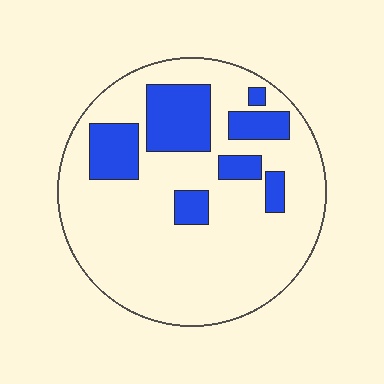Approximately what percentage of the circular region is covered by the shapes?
Approximately 20%.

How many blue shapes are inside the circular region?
7.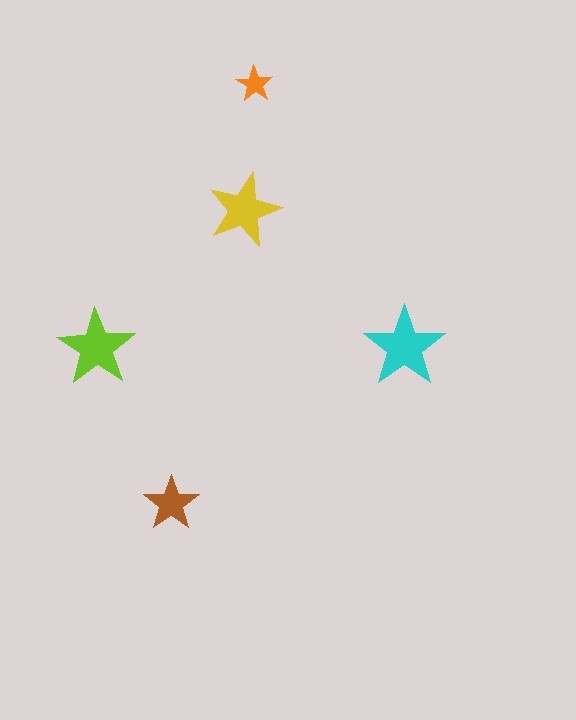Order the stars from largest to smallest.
the cyan one, the lime one, the yellow one, the brown one, the orange one.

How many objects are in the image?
There are 5 objects in the image.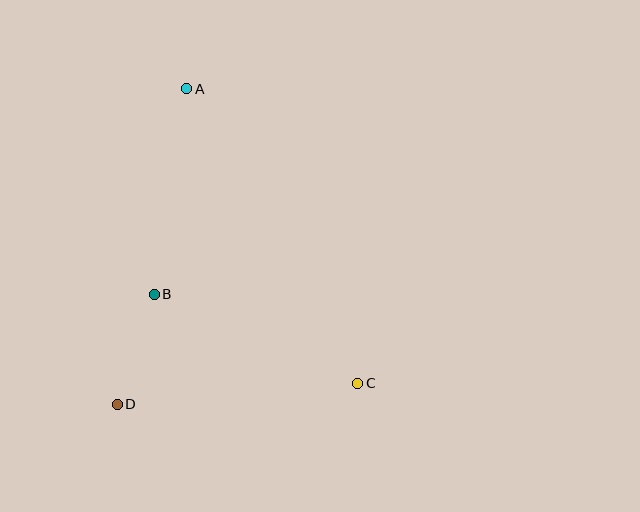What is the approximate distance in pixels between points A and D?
The distance between A and D is approximately 323 pixels.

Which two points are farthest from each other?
Points A and C are farthest from each other.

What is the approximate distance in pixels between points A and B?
The distance between A and B is approximately 208 pixels.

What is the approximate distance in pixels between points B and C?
The distance between B and C is approximately 222 pixels.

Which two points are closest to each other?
Points B and D are closest to each other.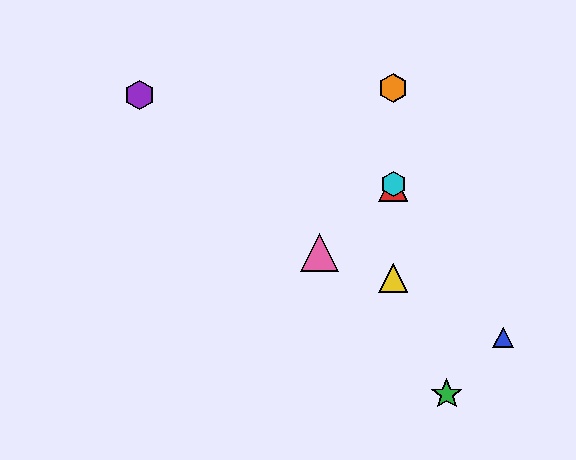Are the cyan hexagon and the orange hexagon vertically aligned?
Yes, both are at x≈393.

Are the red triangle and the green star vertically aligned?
No, the red triangle is at x≈393 and the green star is at x≈447.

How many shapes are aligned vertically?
4 shapes (the red triangle, the yellow triangle, the orange hexagon, the cyan hexagon) are aligned vertically.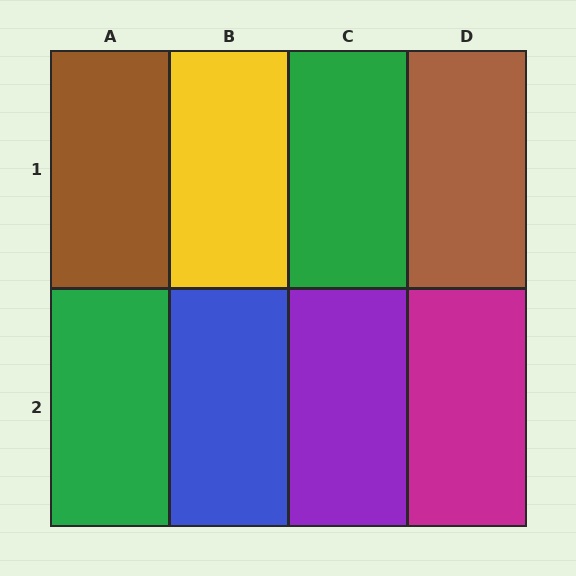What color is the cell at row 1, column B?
Yellow.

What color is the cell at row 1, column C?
Green.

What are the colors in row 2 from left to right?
Green, blue, purple, magenta.